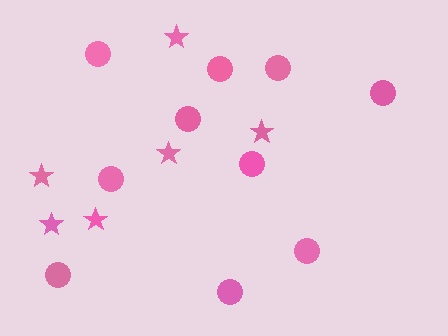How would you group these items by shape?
There are 2 groups: one group of circles (10) and one group of stars (6).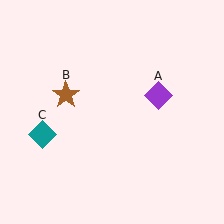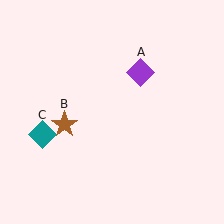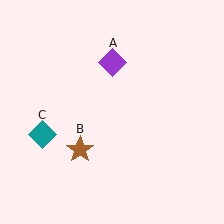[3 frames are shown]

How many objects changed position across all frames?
2 objects changed position: purple diamond (object A), brown star (object B).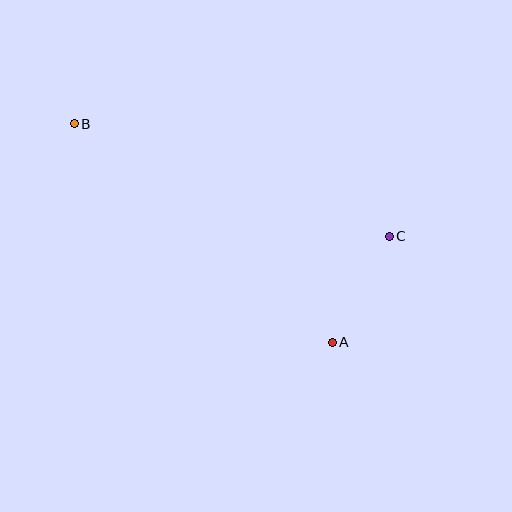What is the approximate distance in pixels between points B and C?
The distance between B and C is approximately 334 pixels.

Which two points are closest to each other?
Points A and C are closest to each other.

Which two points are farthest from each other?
Points A and B are farthest from each other.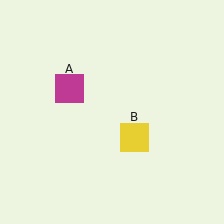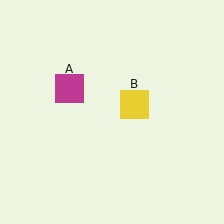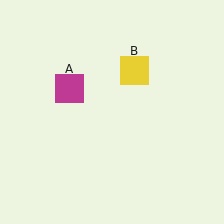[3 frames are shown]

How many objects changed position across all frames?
1 object changed position: yellow square (object B).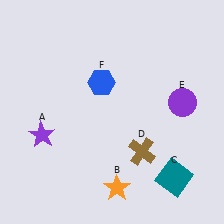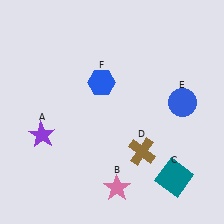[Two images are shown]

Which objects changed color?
B changed from orange to pink. E changed from purple to blue.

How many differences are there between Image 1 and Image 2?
There are 2 differences between the two images.